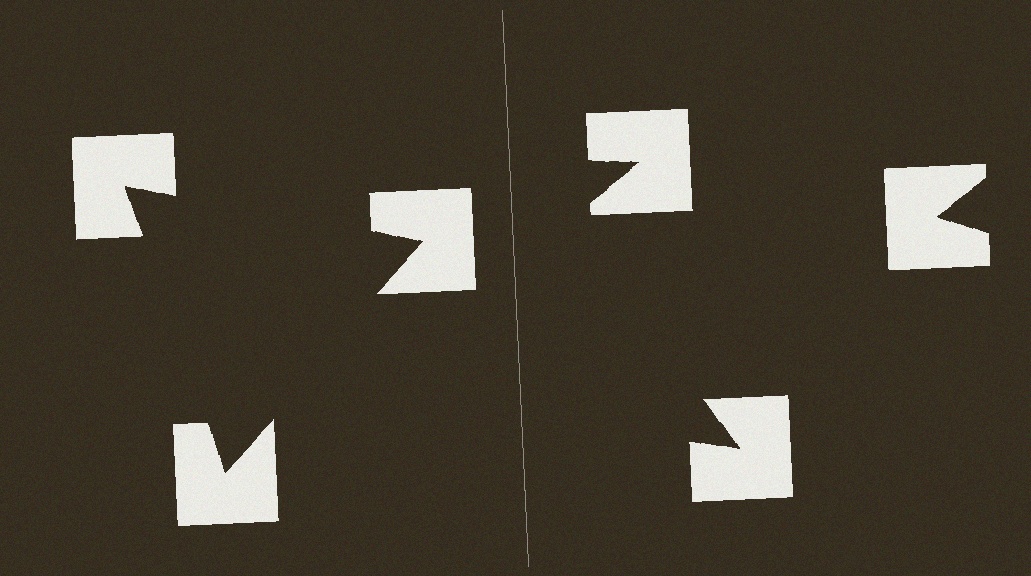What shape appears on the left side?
An illusory triangle.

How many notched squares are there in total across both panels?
6 — 3 on each side.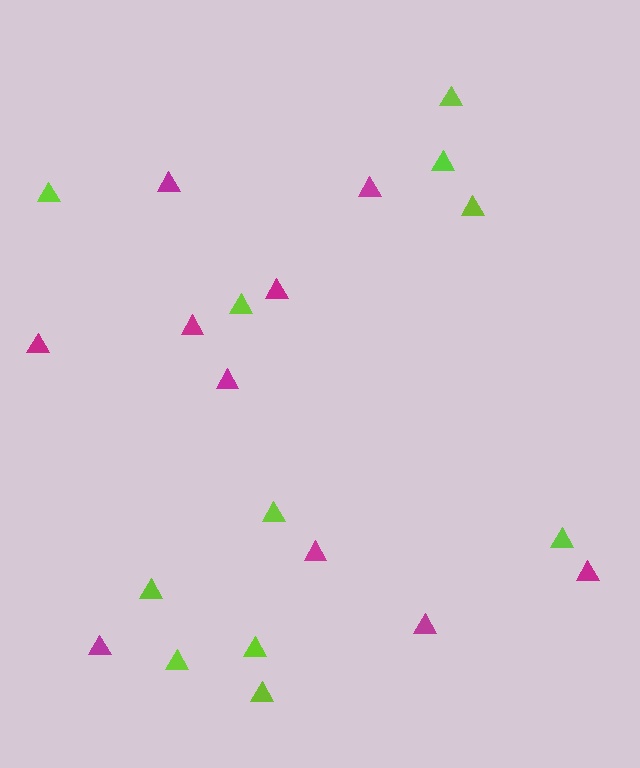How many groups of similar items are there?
There are 2 groups: one group of magenta triangles (10) and one group of lime triangles (11).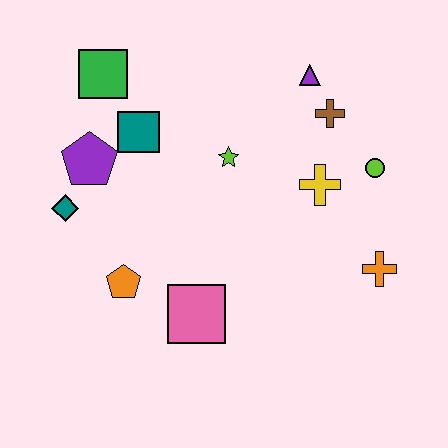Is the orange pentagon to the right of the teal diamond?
Yes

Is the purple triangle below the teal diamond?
No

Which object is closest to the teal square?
The purple pentagon is closest to the teal square.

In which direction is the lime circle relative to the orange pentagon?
The lime circle is to the right of the orange pentagon.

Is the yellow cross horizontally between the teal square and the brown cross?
Yes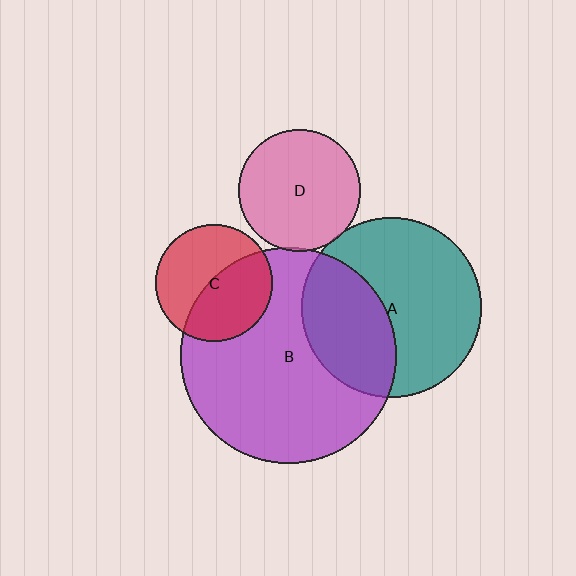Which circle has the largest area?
Circle B (purple).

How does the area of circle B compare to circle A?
Approximately 1.4 times.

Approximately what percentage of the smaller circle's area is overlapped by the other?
Approximately 50%.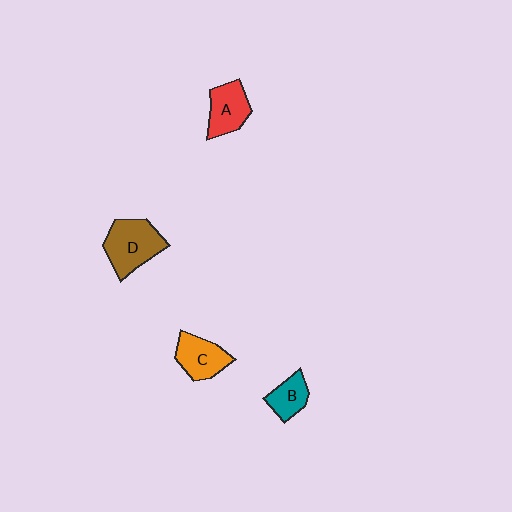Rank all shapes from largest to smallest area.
From largest to smallest: D (brown), C (orange), A (red), B (teal).